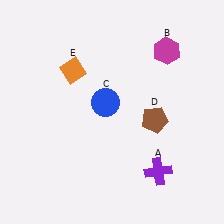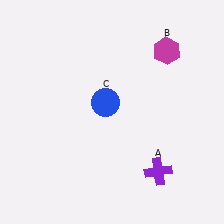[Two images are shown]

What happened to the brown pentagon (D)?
The brown pentagon (D) was removed in Image 2. It was in the bottom-right area of Image 1.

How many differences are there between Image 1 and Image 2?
There are 2 differences between the two images.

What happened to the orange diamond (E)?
The orange diamond (E) was removed in Image 2. It was in the top-left area of Image 1.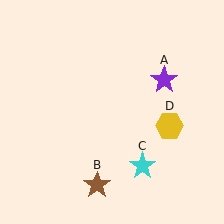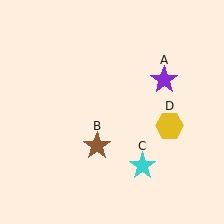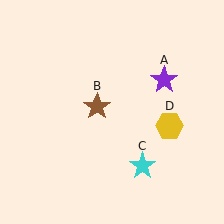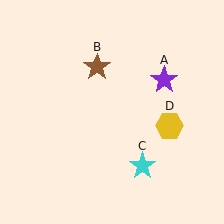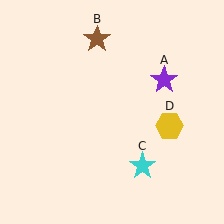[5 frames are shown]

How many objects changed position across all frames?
1 object changed position: brown star (object B).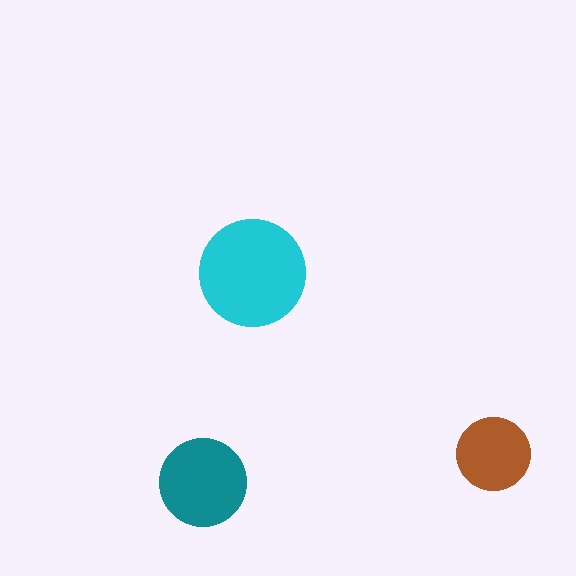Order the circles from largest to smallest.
the cyan one, the teal one, the brown one.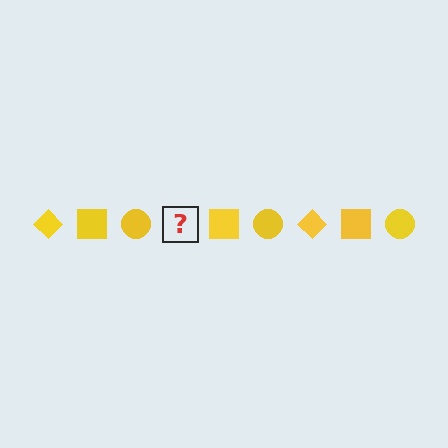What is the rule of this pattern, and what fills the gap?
The rule is that the pattern cycles through diamond, square, circle shapes in yellow. The gap should be filled with a yellow diamond.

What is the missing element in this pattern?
The missing element is a yellow diamond.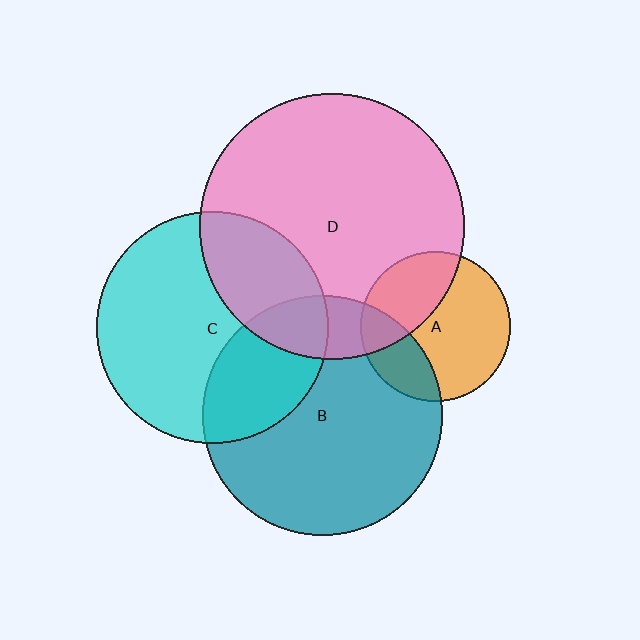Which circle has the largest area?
Circle D (pink).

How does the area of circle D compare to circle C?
Approximately 1.3 times.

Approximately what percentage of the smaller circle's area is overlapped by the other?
Approximately 30%.